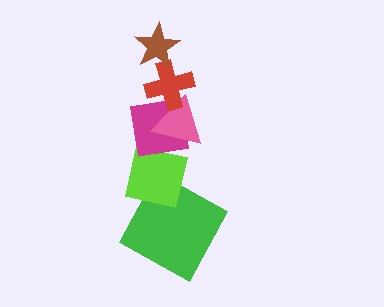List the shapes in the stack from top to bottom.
From top to bottom: the brown star, the red cross, the pink triangle, the magenta square, the lime square, the green square.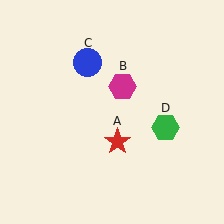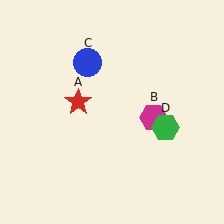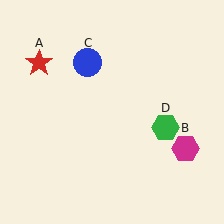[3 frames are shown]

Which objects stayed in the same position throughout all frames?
Blue circle (object C) and green hexagon (object D) remained stationary.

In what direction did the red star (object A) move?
The red star (object A) moved up and to the left.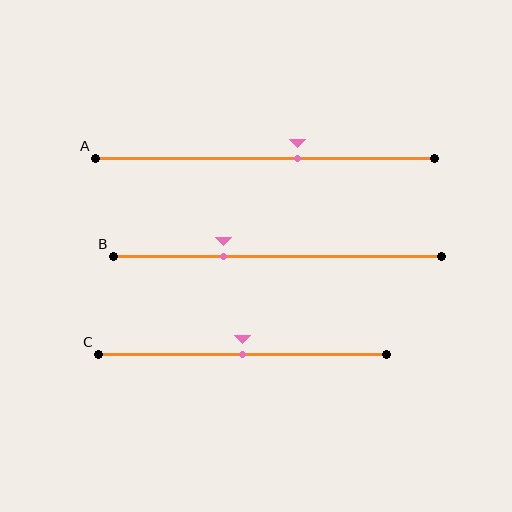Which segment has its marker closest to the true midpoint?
Segment C has its marker closest to the true midpoint.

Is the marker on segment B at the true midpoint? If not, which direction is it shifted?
No, the marker on segment B is shifted to the left by about 16% of the segment length.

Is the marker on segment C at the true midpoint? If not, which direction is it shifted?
Yes, the marker on segment C is at the true midpoint.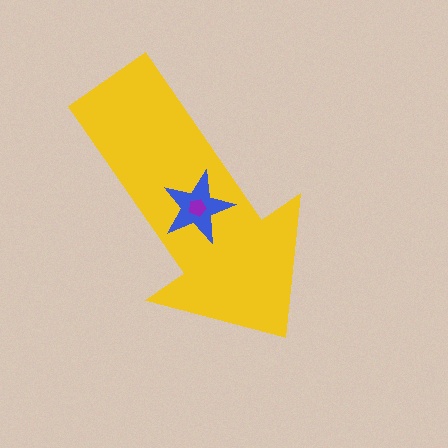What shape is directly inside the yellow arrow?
The blue star.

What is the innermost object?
The purple pentagon.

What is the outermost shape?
The yellow arrow.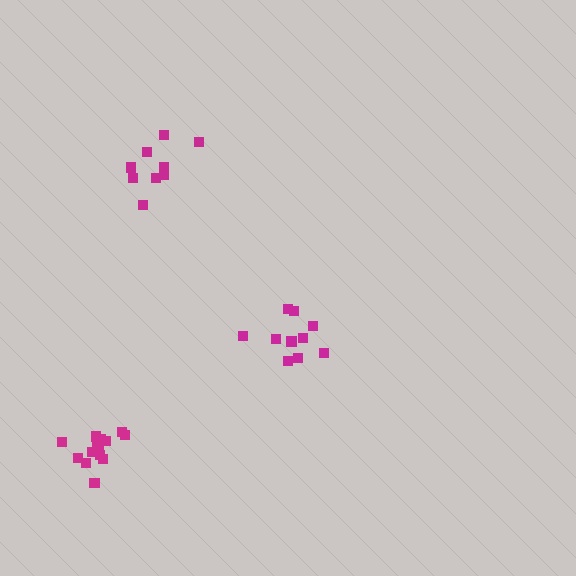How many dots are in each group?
Group 1: 10 dots, Group 2: 14 dots, Group 3: 9 dots (33 total).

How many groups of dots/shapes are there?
There are 3 groups.